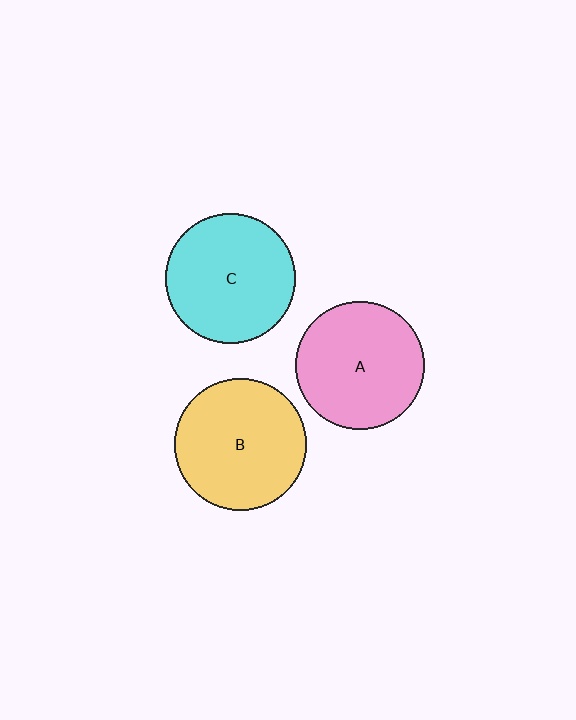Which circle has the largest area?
Circle B (yellow).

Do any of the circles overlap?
No, none of the circles overlap.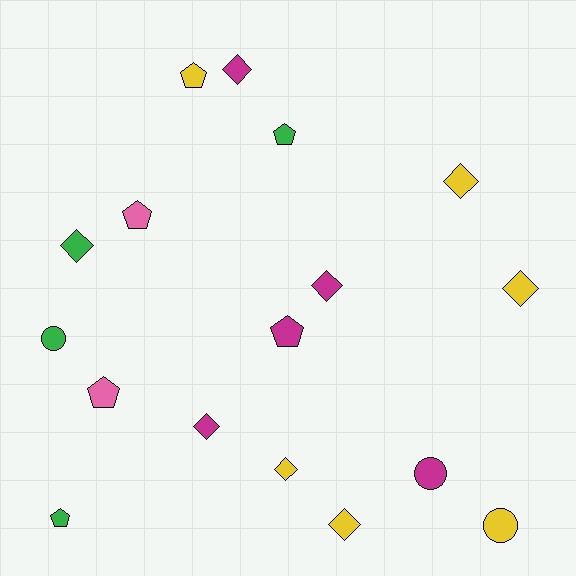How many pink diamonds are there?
There are no pink diamonds.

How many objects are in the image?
There are 17 objects.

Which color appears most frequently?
Yellow, with 6 objects.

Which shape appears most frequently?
Diamond, with 8 objects.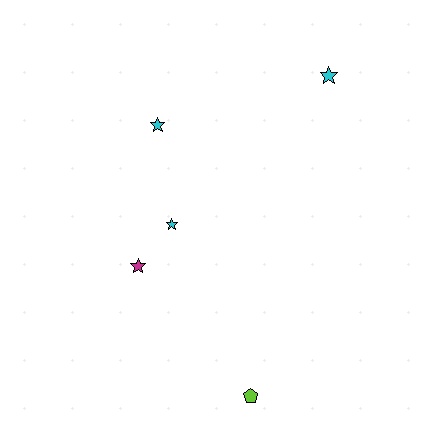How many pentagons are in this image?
There is 1 pentagon.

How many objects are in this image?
There are 5 objects.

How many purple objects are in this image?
There are no purple objects.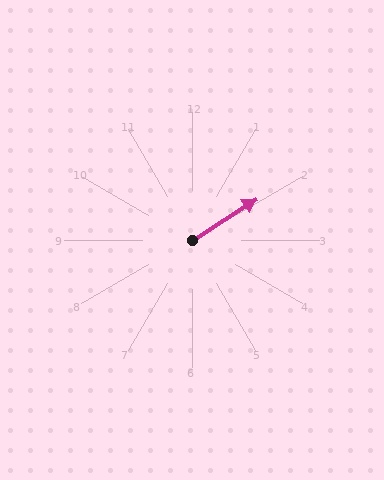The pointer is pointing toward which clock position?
Roughly 2 o'clock.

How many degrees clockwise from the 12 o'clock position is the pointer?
Approximately 57 degrees.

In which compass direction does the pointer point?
Northeast.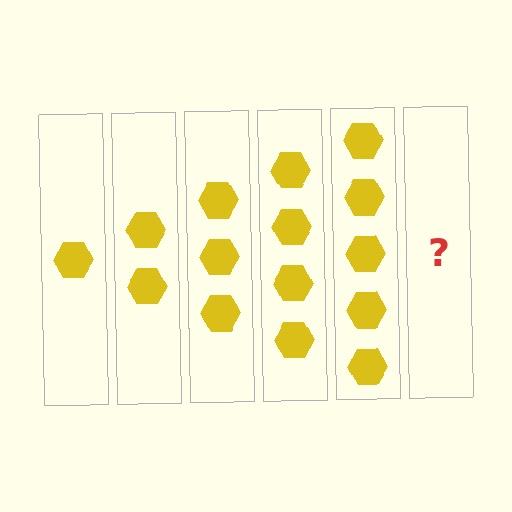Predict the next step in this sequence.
The next step is 6 hexagons.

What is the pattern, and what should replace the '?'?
The pattern is that each step adds one more hexagon. The '?' should be 6 hexagons.